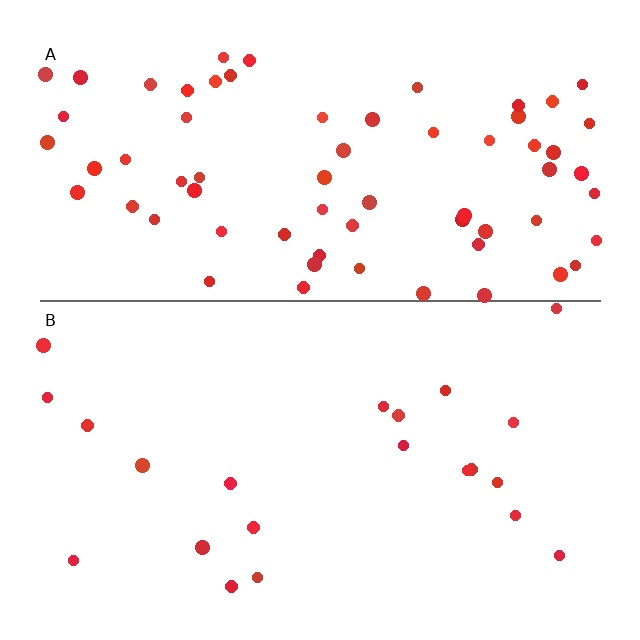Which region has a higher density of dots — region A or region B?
A (the top).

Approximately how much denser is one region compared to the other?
Approximately 3.1× — region A over region B.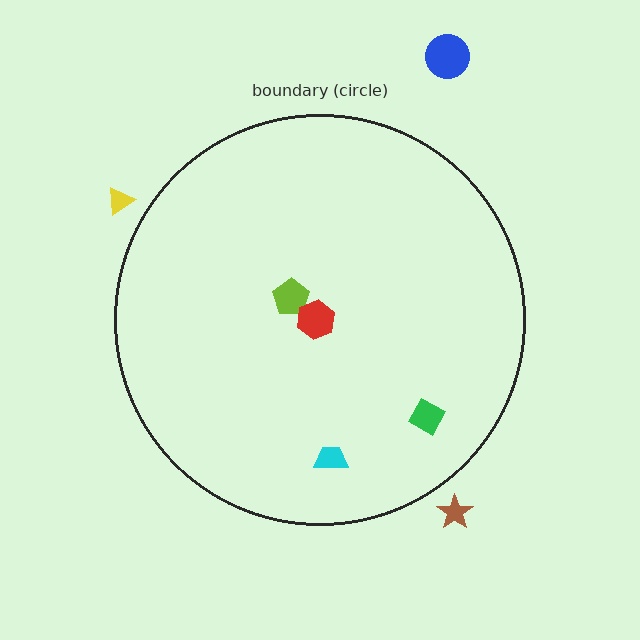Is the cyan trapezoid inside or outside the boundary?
Inside.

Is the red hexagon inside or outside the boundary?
Inside.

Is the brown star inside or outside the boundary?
Outside.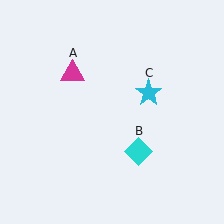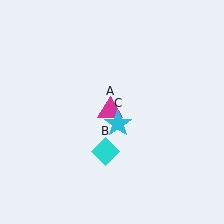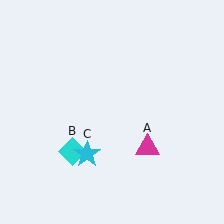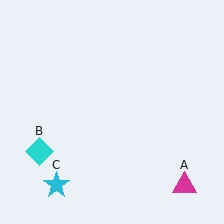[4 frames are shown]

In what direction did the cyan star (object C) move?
The cyan star (object C) moved down and to the left.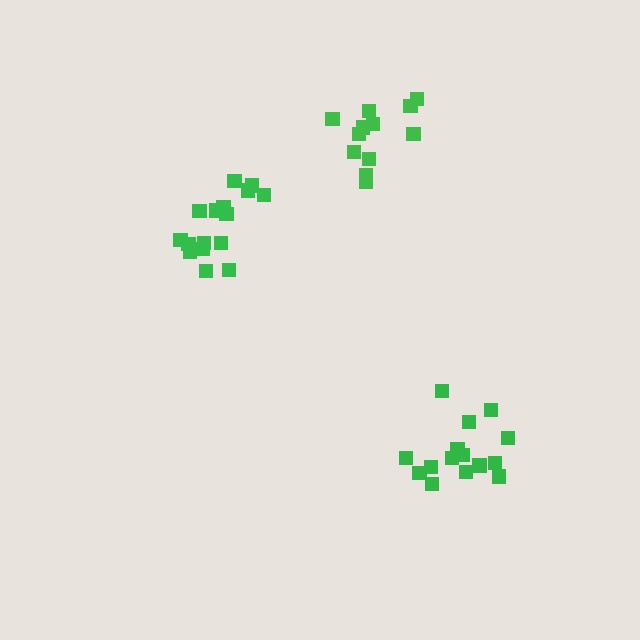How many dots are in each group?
Group 1: 12 dots, Group 2: 17 dots, Group 3: 15 dots (44 total).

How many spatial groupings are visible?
There are 3 spatial groupings.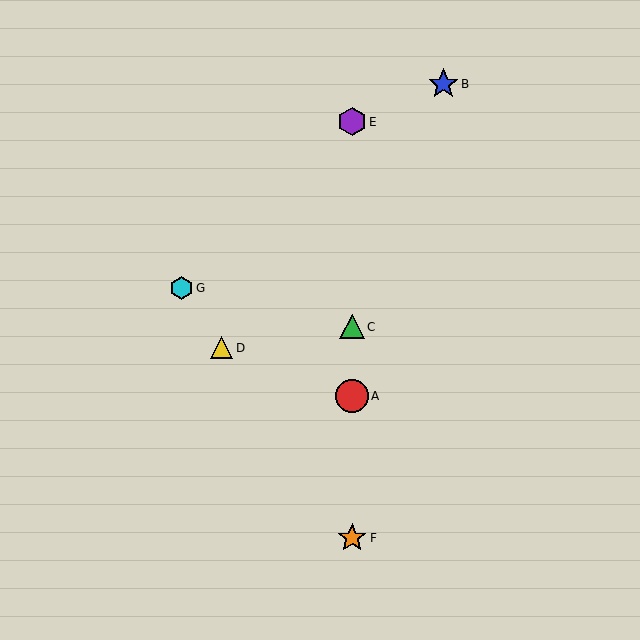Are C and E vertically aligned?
Yes, both are at x≈352.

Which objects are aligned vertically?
Objects A, C, E, F are aligned vertically.